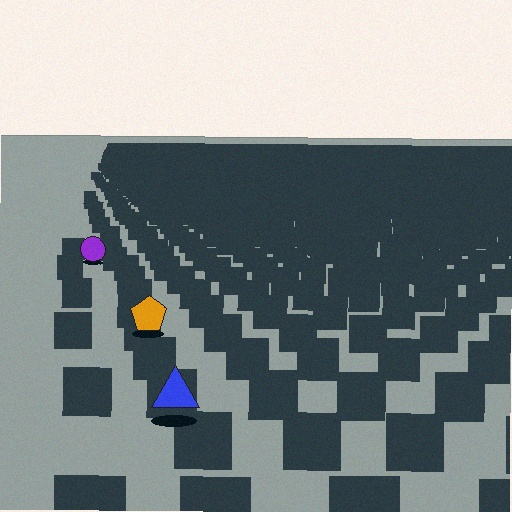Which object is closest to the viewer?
The blue triangle is closest. The texture marks near it are larger and more spread out.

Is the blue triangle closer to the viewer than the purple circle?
Yes. The blue triangle is closer — you can tell from the texture gradient: the ground texture is coarser near it.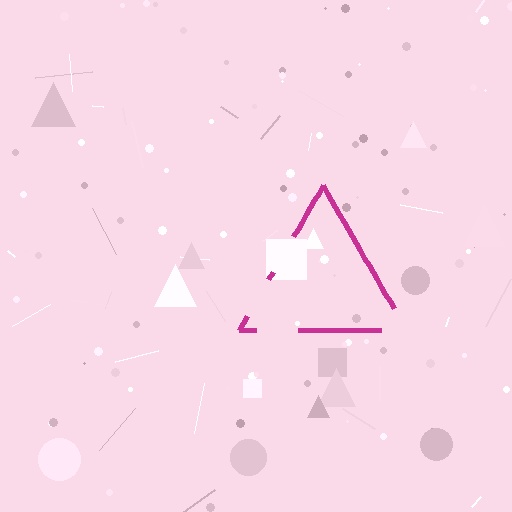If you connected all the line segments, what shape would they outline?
They would outline a triangle.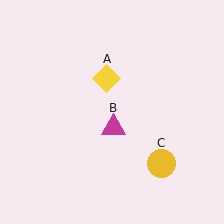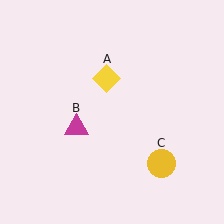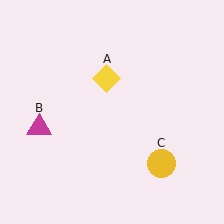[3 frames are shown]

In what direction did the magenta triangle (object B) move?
The magenta triangle (object B) moved left.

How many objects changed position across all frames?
1 object changed position: magenta triangle (object B).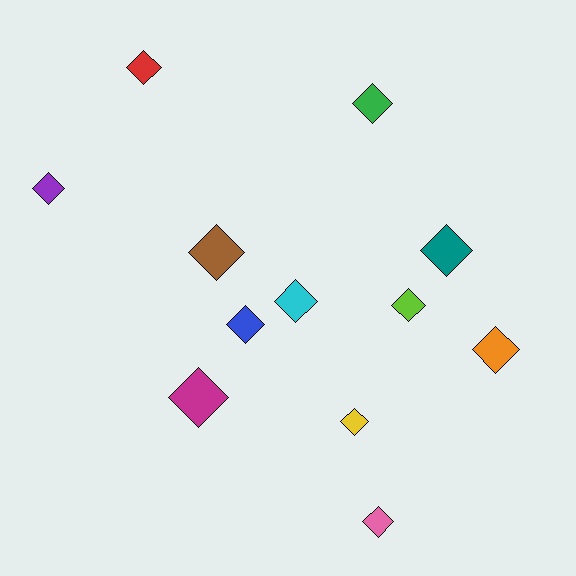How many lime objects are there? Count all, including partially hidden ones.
There is 1 lime object.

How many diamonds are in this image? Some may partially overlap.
There are 12 diamonds.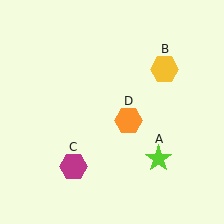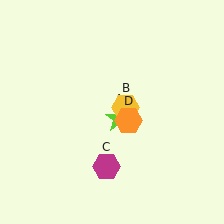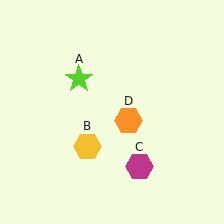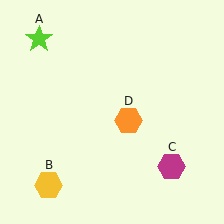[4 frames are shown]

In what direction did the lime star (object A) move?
The lime star (object A) moved up and to the left.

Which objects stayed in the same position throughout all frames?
Orange hexagon (object D) remained stationary.